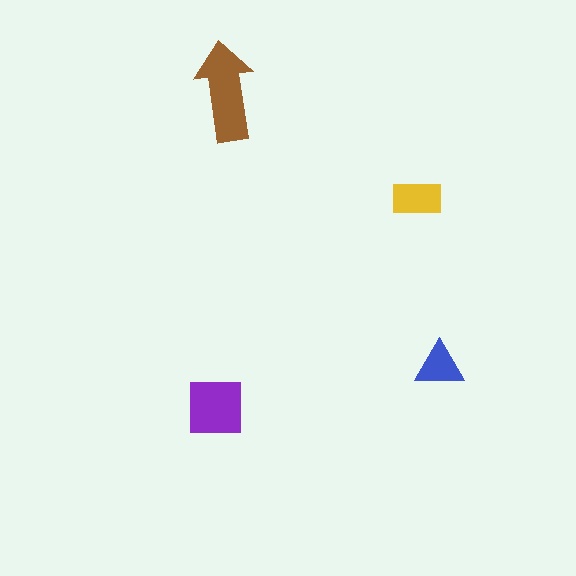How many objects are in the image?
There are 4 objects in the image.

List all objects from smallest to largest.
The blue triangle, the yellow rectangle, the purple square, the brown arrow.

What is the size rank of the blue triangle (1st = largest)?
4th.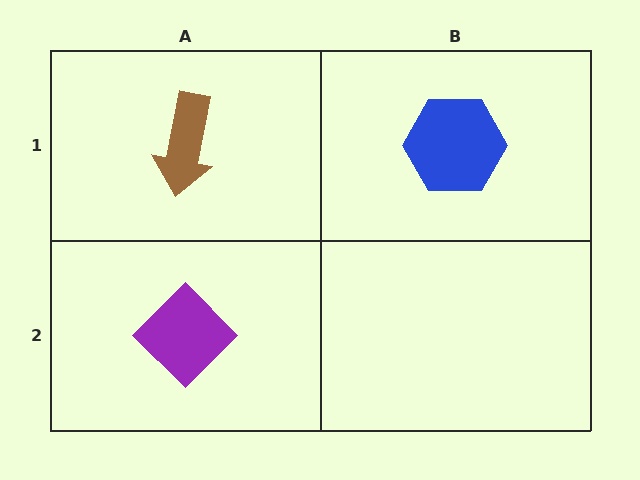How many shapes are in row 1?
2 shapes.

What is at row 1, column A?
A brown arrow.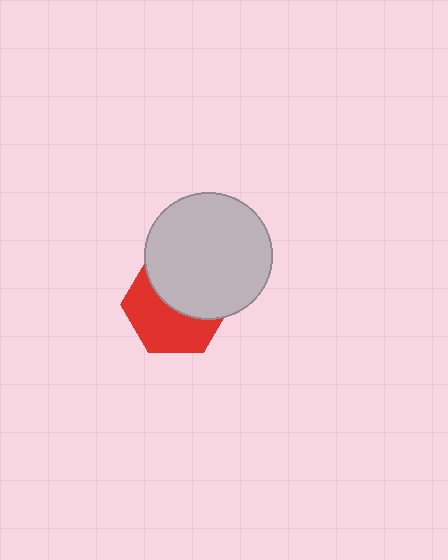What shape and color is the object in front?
The object in front is a light gray circle.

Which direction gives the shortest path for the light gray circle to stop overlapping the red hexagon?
Moving up gives the shortest separation.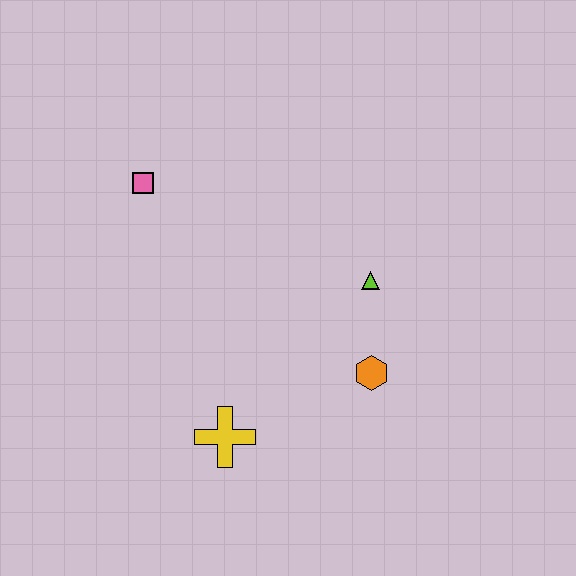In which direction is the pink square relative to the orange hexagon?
The pink square is to the left of the orange hexagon.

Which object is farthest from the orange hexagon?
The pink square is farthest from the orange hexagon.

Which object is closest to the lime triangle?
The orange hexagon is closest to the lime triangle.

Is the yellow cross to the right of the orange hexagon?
No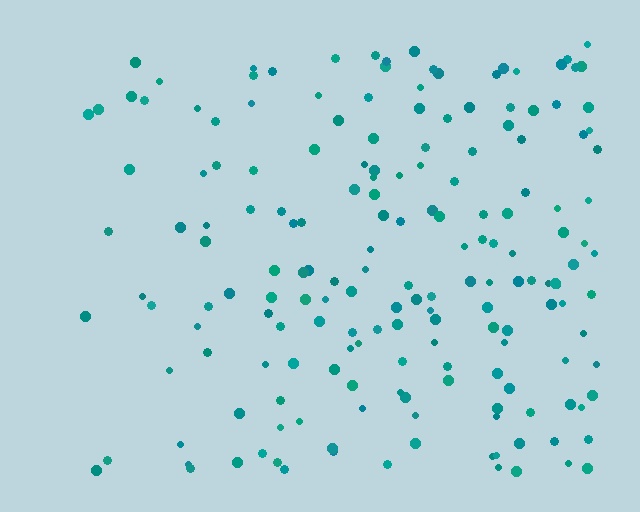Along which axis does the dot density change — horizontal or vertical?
Horizontal.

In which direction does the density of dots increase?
From left to right, with the right side densest.